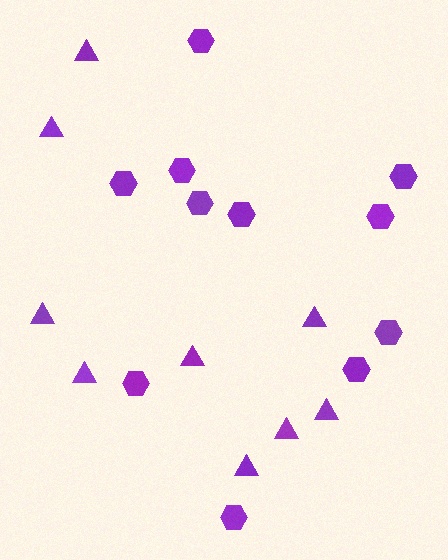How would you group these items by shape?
There are 2 groups: one group of triangles (9) and one group of hexagons (11).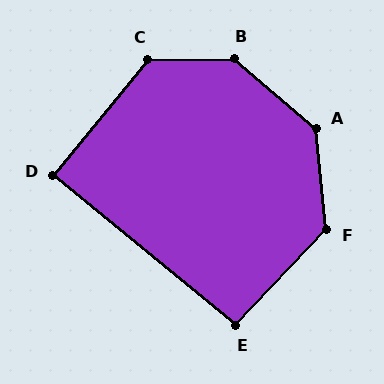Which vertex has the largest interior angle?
B, at approximately 139 degrees.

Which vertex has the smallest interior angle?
D, at approximately 90 degrees.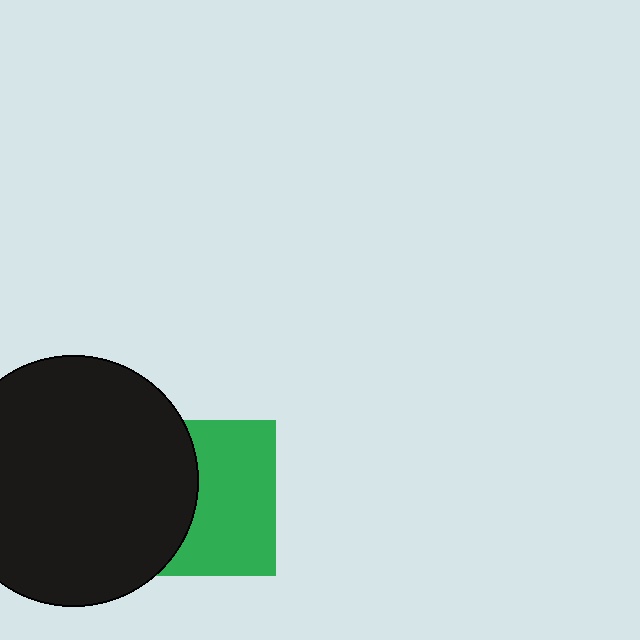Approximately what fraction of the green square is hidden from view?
Roughly 45% of the green square is hidden behind the black circle.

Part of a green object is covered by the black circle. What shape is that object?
It is a square.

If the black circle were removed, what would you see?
You would see the complete green square.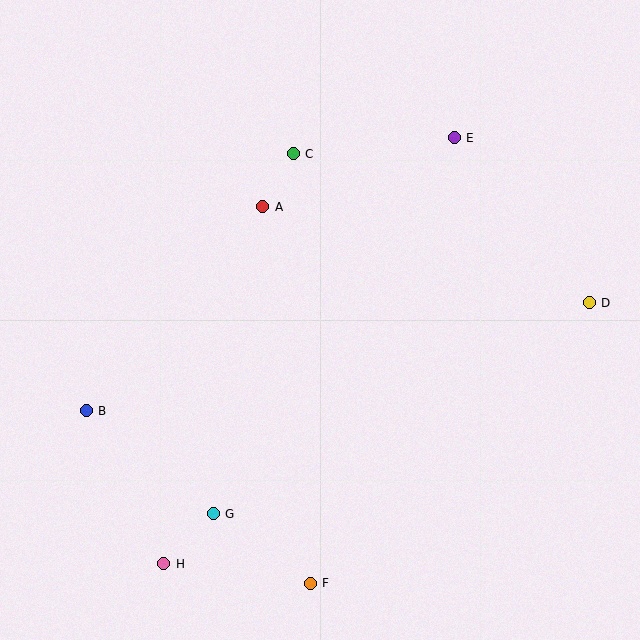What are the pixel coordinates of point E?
Point E is at (454, 138).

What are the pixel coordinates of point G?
Point G is at (213, 514).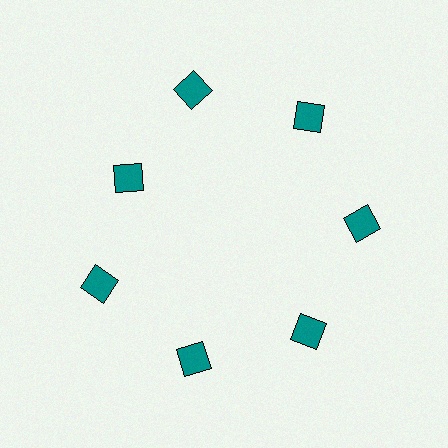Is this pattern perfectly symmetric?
No. The 7 teal squares are arranged in a ring, but one element near the 10 o'clock position is pulled inward toward the center, breaking the 7-fold rotational symmetry.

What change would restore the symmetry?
The symmetry would be restored by moving it outward, back onto the ring so that all 7 squares sit at equal angles and equal distance from the center.